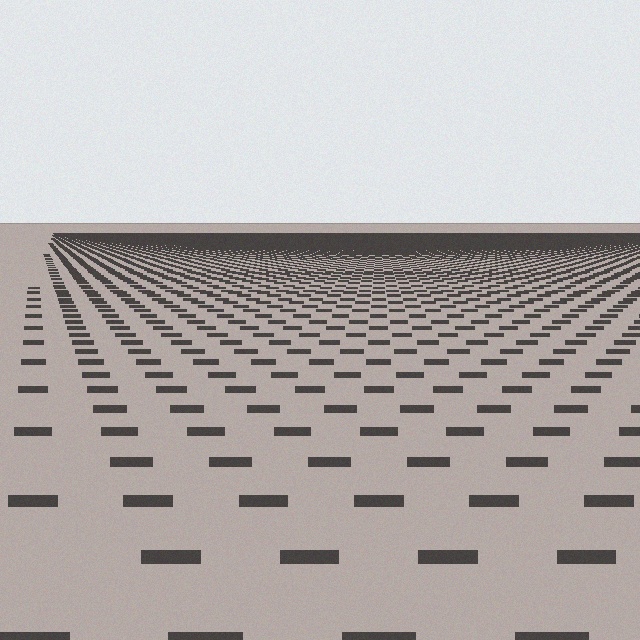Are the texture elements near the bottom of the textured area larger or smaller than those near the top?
Larger. Near the bottom, elements are closer to the viewer and appear at a bigger on-screen size.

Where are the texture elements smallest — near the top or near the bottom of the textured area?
Near the top.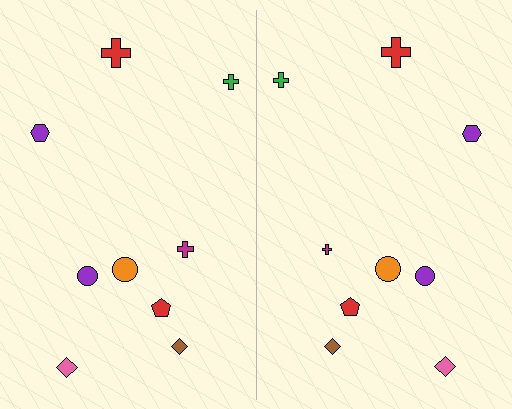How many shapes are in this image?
There are 18 shapes in this image.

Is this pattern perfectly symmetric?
No, the pattern is not perfectly symmetric. The magenta cross on the right side has a different size than its mirror counterpart.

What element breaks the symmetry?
The magenta cross on the right side has a different size than its mirror counterpart.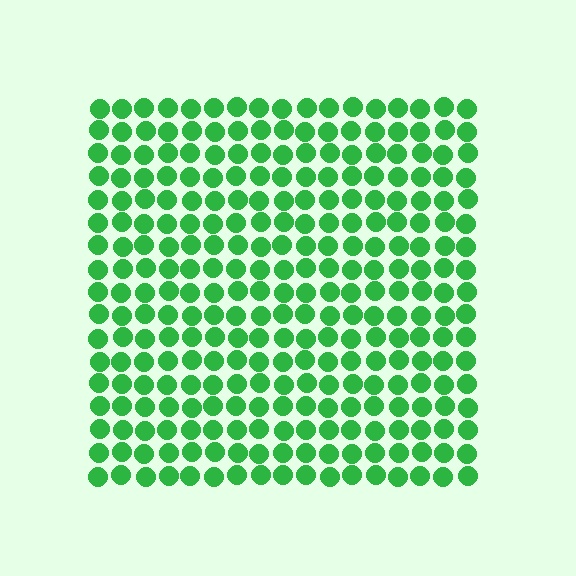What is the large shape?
The large shape is a square.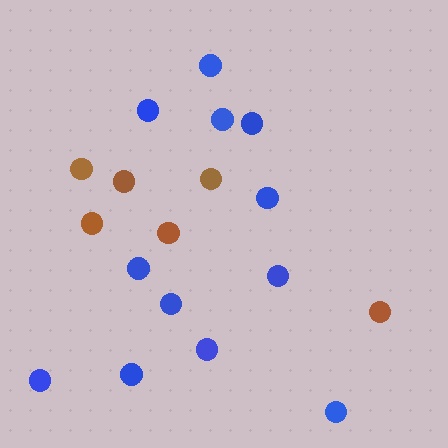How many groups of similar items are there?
There are 2 groups: one group of blue circles (12) and one group of brown circles (6).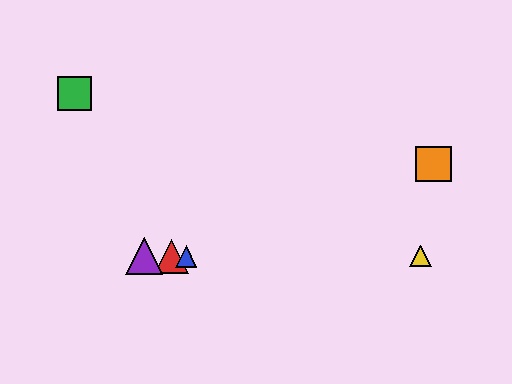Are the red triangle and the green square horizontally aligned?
No, the red triangle is at y≈256 and the green square is at y≈93.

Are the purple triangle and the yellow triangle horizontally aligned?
Yes, both are at y≈256.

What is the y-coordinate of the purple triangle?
The purple triangle is at y≈256.